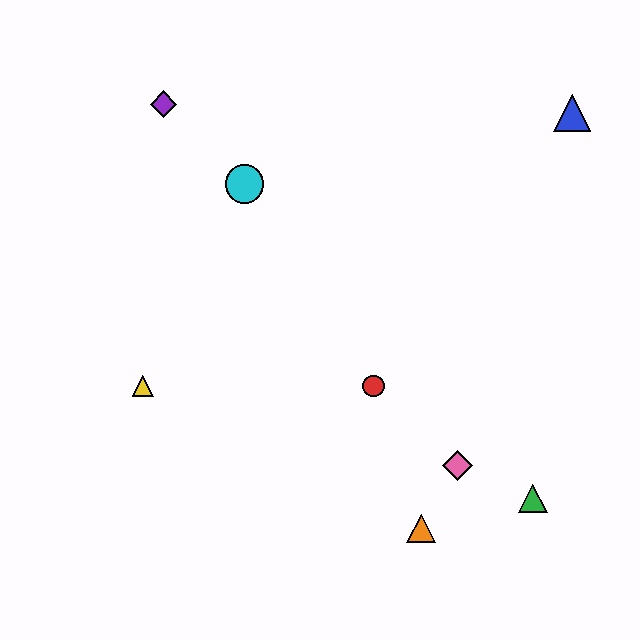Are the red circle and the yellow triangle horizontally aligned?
Yes, both are at y≈386.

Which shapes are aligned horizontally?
The red circle, the yellow triangle are aligned horizontally.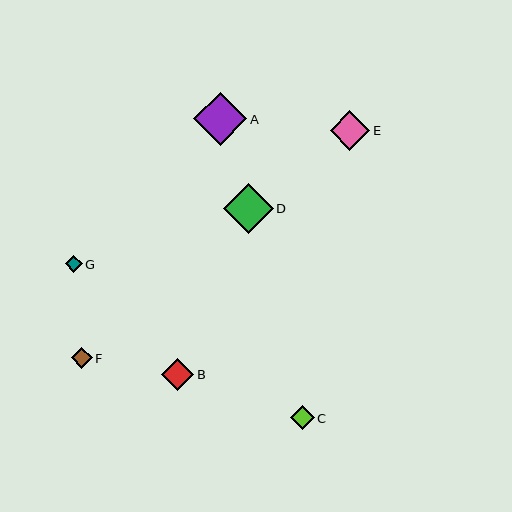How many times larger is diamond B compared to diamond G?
Diamond B is approximately 1.9 times the size of diamond G.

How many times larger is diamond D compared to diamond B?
Diamond D is approximately 1.5 times the size of diamond B.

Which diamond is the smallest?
Diamond G is the smallest with a size of approximately 17 pixels.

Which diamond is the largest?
Diamond A is the largest with a size of approximately 53 pixels.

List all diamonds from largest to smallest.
From largest to smallest: A, D, E, B, C, F, G.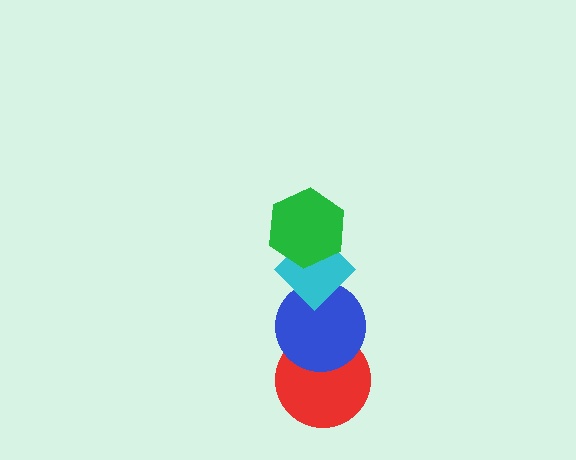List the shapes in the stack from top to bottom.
From top to bottom: the green hexagon, the cyan diamond, the blue circle, the red circle.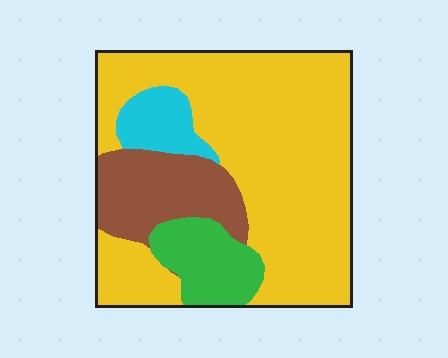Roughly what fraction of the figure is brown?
Brown covers roughly 15% of the figure.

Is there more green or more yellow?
Yellow.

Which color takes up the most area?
Yellow, at roughly 65%.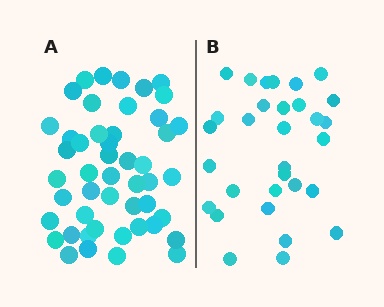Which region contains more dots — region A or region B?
Region A (the left region) has more dots.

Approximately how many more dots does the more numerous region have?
Region A has approximately 15 more dots than region B.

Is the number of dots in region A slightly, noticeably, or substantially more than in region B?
Region A has substantially more. The ratio is roughly 1.5 to 1.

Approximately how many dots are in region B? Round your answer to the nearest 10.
About 30 dots. (The exact count is 31, which rounds to 30.)